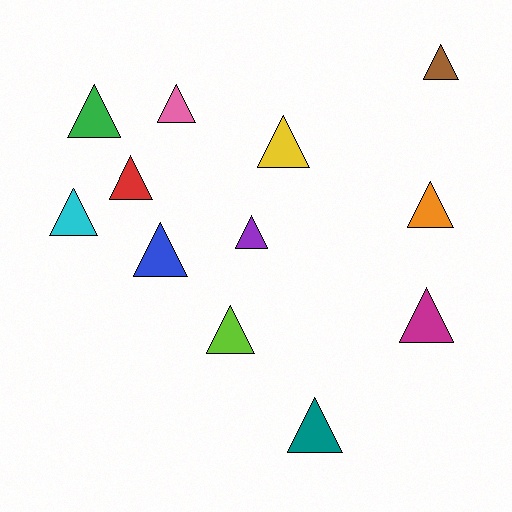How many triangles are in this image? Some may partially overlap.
There are 12 triangles.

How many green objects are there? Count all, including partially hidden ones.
There is 1 green object.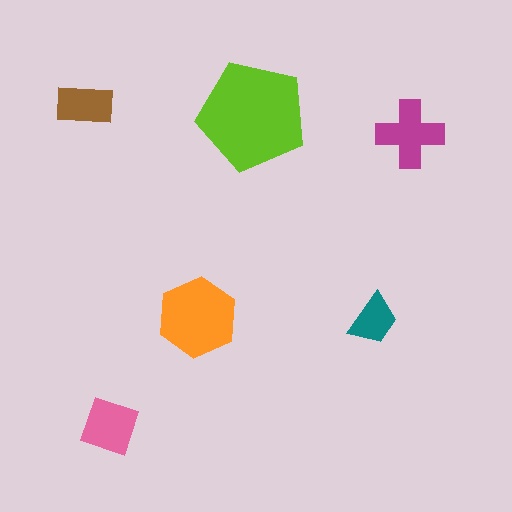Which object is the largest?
The lime pentagon.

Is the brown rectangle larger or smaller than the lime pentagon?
Smaller.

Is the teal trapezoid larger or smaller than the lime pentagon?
Smaller.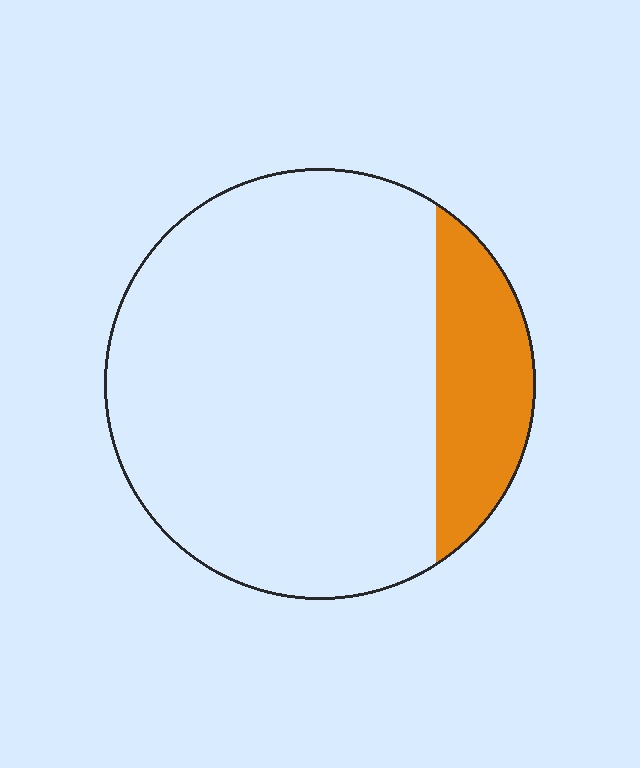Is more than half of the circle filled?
No.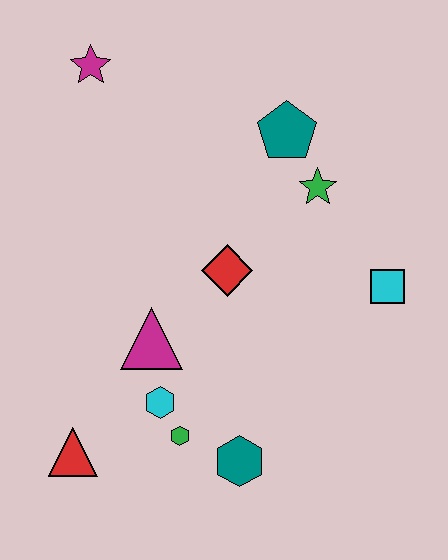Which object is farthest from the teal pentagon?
The red triangle is farthest from the teal pentagon.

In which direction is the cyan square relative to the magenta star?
The cyan square is to the right of the magenta star.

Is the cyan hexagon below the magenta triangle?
Yes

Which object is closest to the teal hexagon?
The green hexagon is closest to the teal hexagon.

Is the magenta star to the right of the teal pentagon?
No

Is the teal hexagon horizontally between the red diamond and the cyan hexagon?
No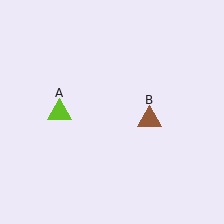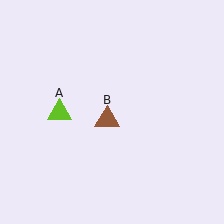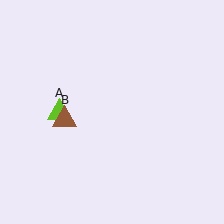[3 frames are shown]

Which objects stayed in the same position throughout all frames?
Lime triangle (object A) remained stationary.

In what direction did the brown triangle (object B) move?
The brown triangle (object B) moved left.